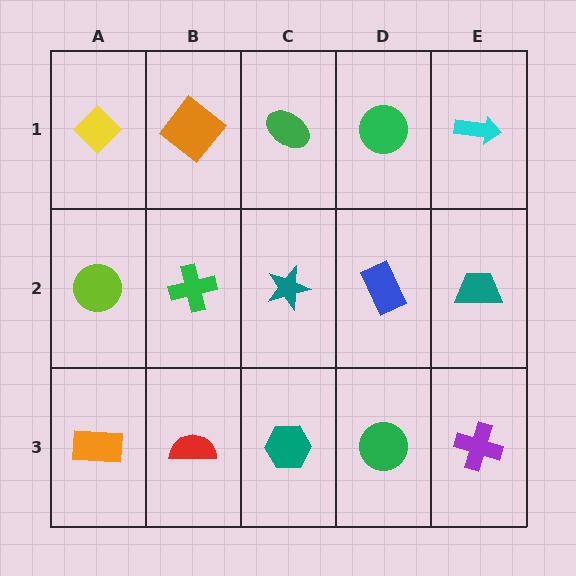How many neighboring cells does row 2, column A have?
3.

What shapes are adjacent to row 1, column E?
A teal trapezoid (row 2, column E), a green circle (row 1, column D).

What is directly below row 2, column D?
A green circle.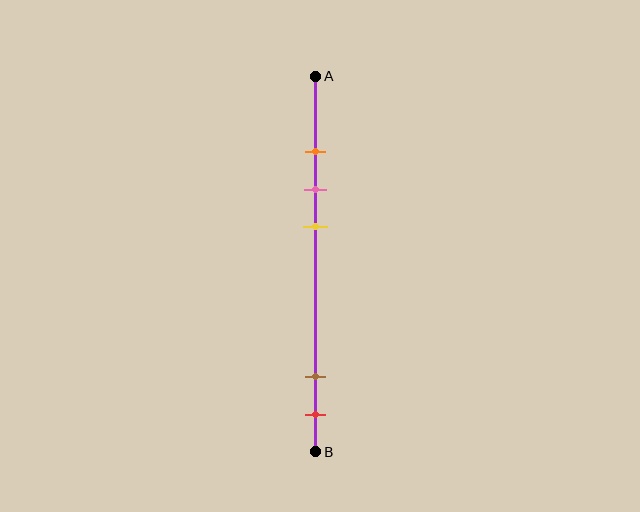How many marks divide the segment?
There are 5 marks dividing the segment.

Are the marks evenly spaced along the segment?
No, the marks are not evenly spaced.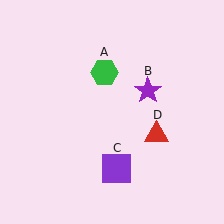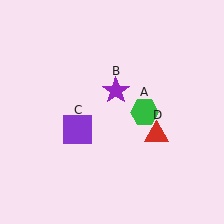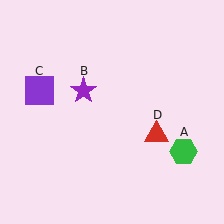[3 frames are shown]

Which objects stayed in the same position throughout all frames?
Red triangle (object D) remained stationary.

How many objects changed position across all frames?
3 objects changed position: green hexagon (object A), purple star (object B), purple square (object C).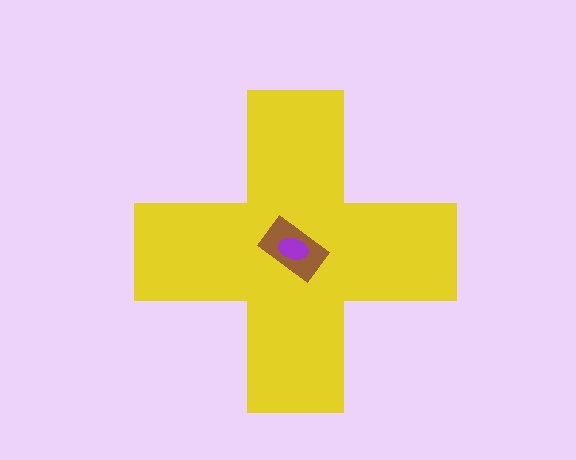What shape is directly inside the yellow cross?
The brown rectangle.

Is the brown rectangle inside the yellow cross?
Yes.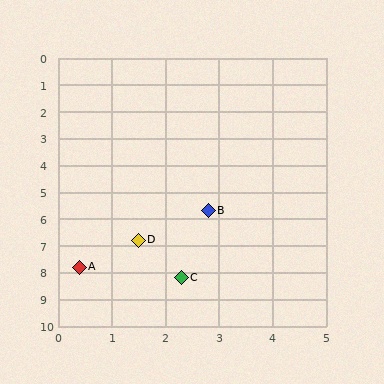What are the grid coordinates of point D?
Point D is at approximately (1.5, 6.8).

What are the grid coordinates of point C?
Point C is at approximately (2.3, 8.2).